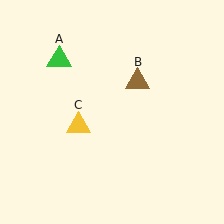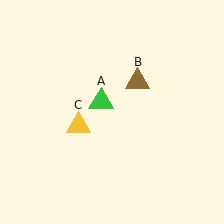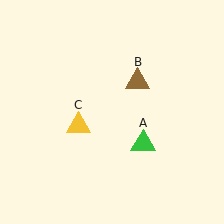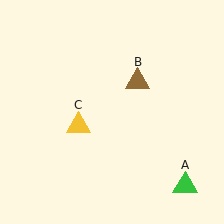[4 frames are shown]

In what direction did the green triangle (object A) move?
The green triangle (object A) moved down and to the right.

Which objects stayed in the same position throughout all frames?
Brown triangle (object B) and yellow triangle (object C) remained stationary.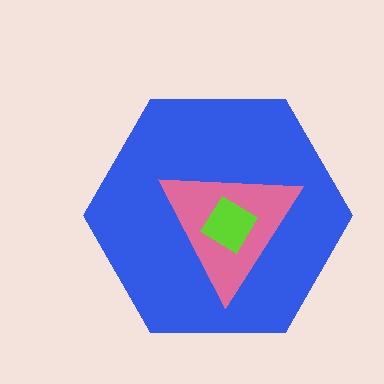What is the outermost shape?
The blue hexagon.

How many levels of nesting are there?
3.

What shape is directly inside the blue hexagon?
The pink triangle.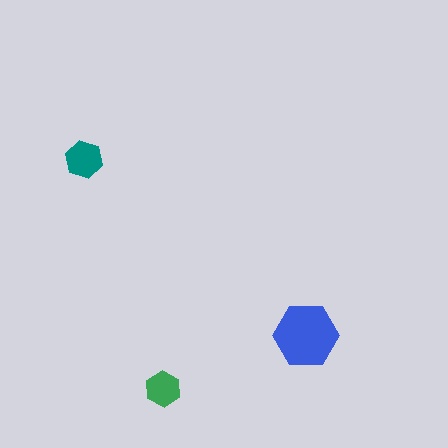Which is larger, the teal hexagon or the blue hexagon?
The blue one.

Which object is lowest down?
The green hexagon is bottommost.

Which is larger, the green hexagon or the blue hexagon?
The blue one.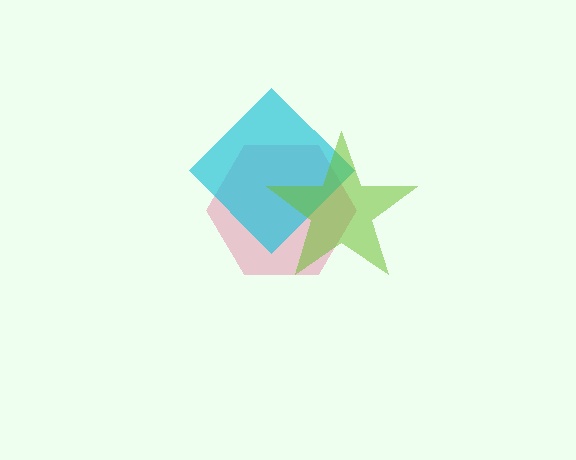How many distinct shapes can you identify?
There are 3 distinct shapes: a pink hexagon, a cyan diamond, a lime star.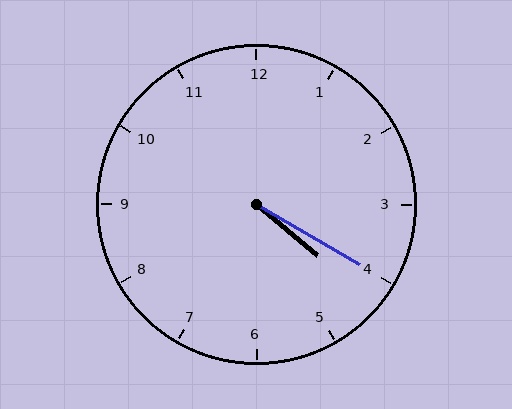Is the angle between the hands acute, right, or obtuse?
It is acute.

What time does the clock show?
4:20.